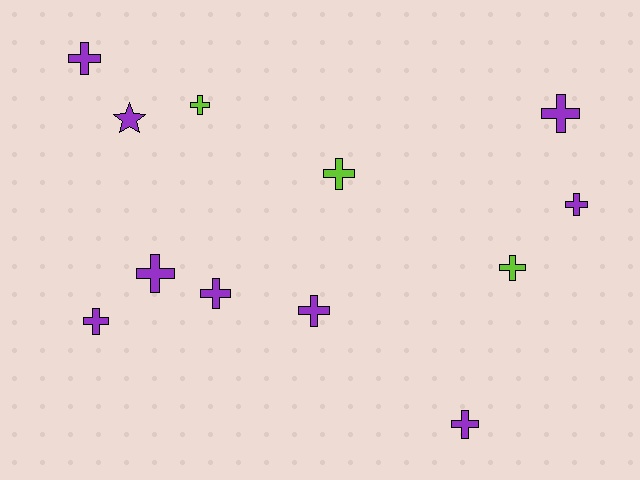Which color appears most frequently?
Purple, with 9 objects.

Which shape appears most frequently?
Cross, with 11 objects.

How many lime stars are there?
There are no lime stars.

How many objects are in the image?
There are 12 objects.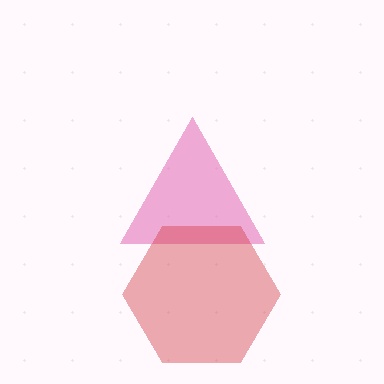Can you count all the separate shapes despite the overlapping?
Yes, there are 2 separate shapes.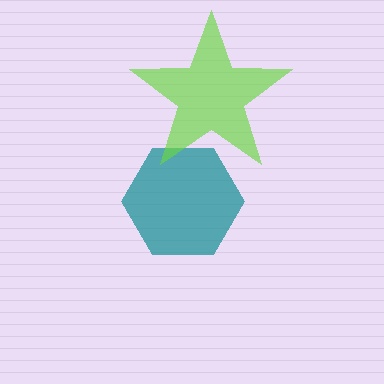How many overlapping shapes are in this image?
There are 2 overlapping shapes in the image.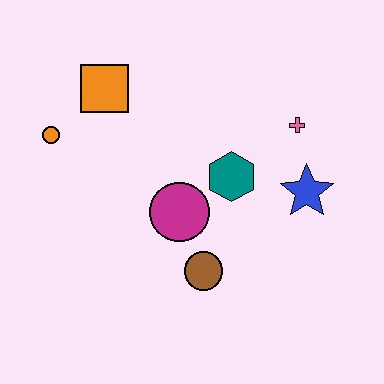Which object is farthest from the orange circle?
The blue star is farthest from the orange circle.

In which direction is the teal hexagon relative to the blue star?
The teal hexagon is to the left of the blue star.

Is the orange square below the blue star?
No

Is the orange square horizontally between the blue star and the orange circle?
Yes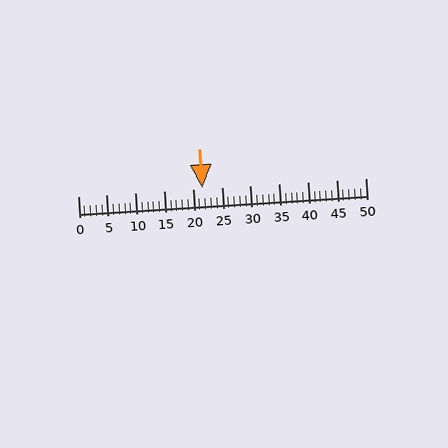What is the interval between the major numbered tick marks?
The major tick marks are spaced 5 units apart.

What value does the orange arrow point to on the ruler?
The orange arrow points to approximately 22.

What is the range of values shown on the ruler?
The ruler shows values from 0 to 50.